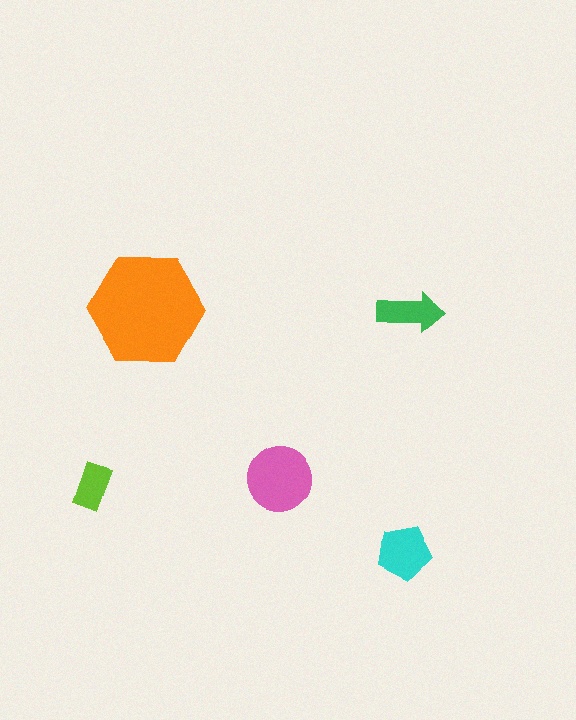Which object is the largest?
The orange hexagon.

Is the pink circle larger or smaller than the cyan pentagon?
Larger.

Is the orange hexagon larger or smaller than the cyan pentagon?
Larger.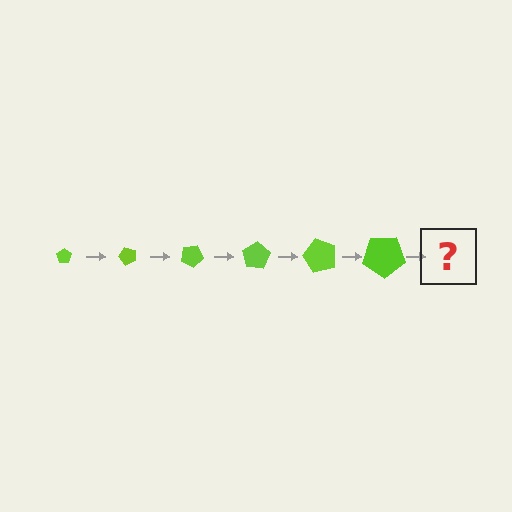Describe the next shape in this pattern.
It should be a pentagon, larger than the previous one and rotated 300 degrees from the start.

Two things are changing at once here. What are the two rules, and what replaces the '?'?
The two rules are that the pentagon grows larger each step and it rotates 50 degrees each step. The '?' should be a pentagon, larger than the previous one and rotated 300 degrees from the start.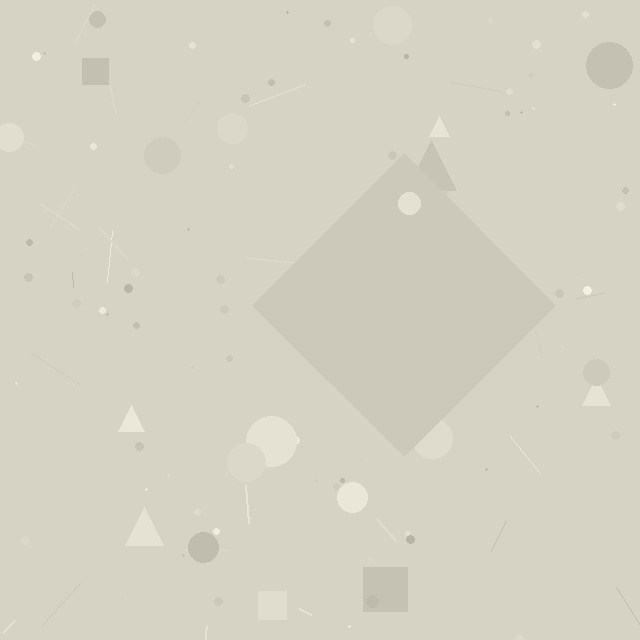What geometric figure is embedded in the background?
A diamond is embedded in the background.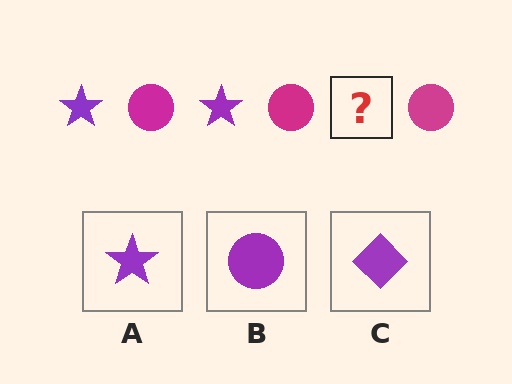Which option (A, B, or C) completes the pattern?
A.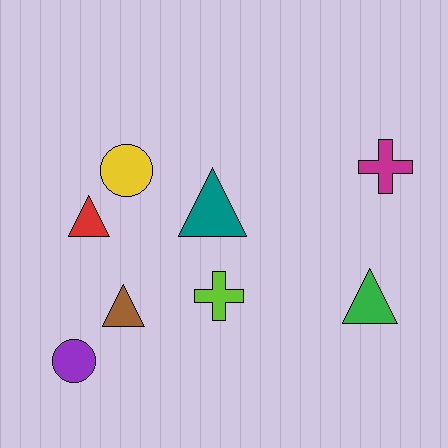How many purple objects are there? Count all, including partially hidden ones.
There is 1 purple object.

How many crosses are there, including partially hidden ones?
There are 2 crosses.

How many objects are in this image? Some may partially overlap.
There are 8 objects.